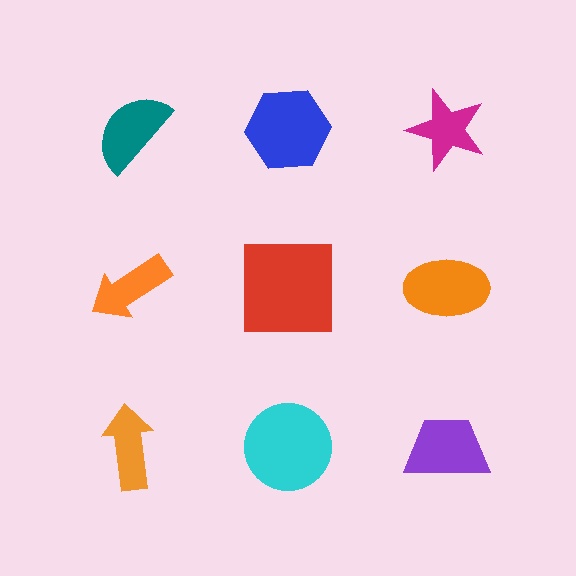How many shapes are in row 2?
3 shapes.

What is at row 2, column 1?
An orange arrow.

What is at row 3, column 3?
A purple trapezoid.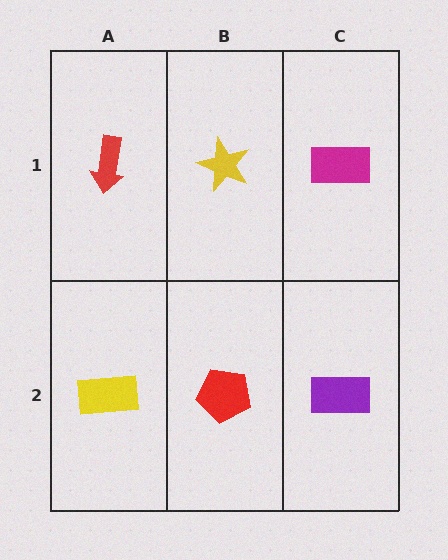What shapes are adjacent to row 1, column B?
A red pentagon (row 2, column B), a red arrow (row 1, column A), a magenta rectangle (row 1, column C).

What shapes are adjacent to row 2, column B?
A yellow star (row 1, column B), a yellow rectangle (row 2, column A), a purple rectangle (row 2, column C).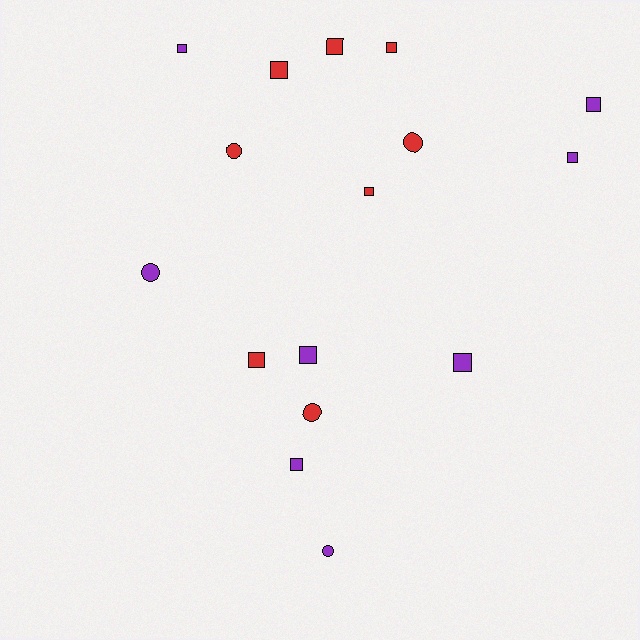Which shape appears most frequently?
Square, with 11 objects.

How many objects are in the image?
There are 16 objects.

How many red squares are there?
There are 5 red squares.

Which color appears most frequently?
Red, with 8 objects.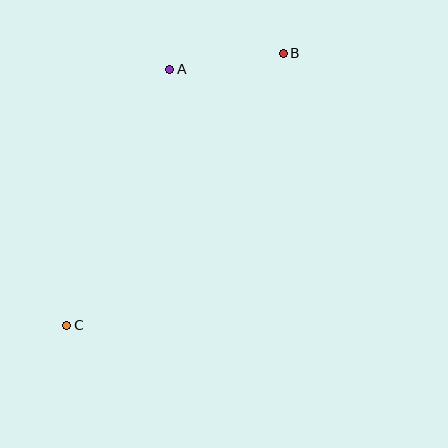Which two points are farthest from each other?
Points B and C are farthest from each other.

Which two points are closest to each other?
Points A and B are closest to each other.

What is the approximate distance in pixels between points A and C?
The distance between A and C is approximately 276 pixels.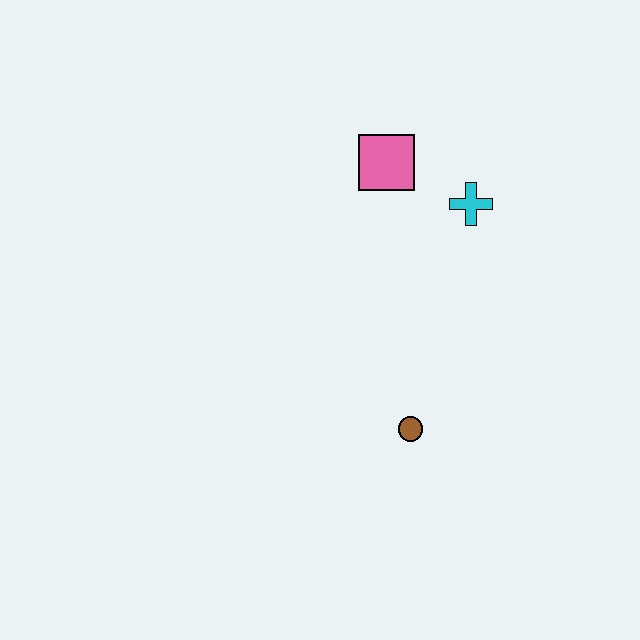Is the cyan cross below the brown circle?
No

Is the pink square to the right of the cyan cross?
No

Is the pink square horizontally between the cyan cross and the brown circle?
No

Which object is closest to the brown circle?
The cyan cross is closest to the brown circle.